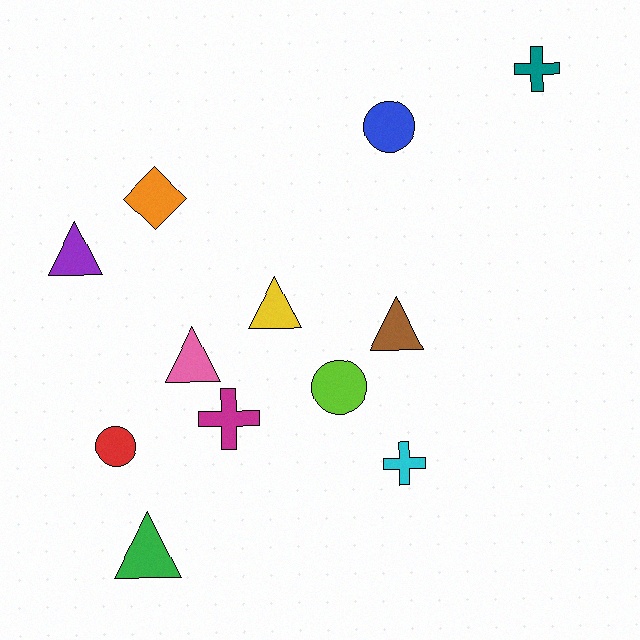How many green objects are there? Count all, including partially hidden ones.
There is 1 green object.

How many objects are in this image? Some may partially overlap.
There are 12 objects.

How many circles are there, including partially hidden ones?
There are 3 circles.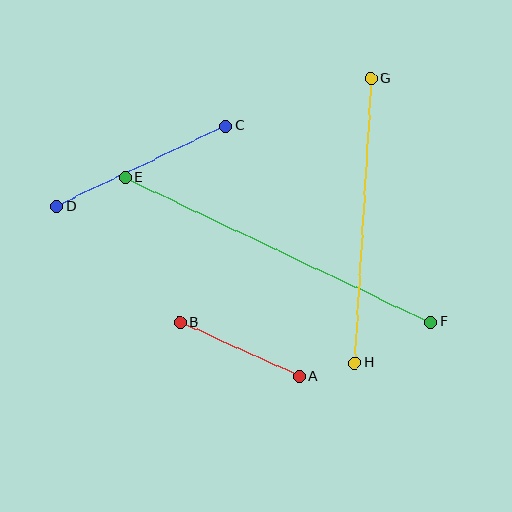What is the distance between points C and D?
The distance is approximately 187 pixels.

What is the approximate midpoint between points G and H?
The midpoint is at approximately (363, 221) pixels.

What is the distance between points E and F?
The distance is approximately 338 pixels.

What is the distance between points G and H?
The distance is approximately 285 pixels.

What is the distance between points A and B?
The distance is approximately 131 pixels.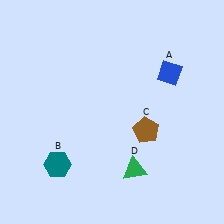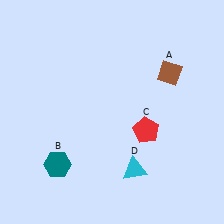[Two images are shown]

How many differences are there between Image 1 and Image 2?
There are 3 differences between the two images.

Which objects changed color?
A changed from blue to brown. C changed from brown to red. D changed from green to cyan.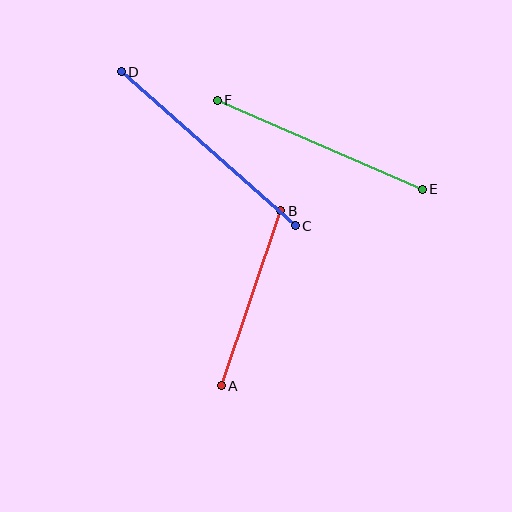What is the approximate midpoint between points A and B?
The midpoint is at approximately (251, 298) pixels.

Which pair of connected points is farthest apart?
Points C and D are farthest apart.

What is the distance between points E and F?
The distance is approximately 223 pixels.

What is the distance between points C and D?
The distance is approximately 232 pixels.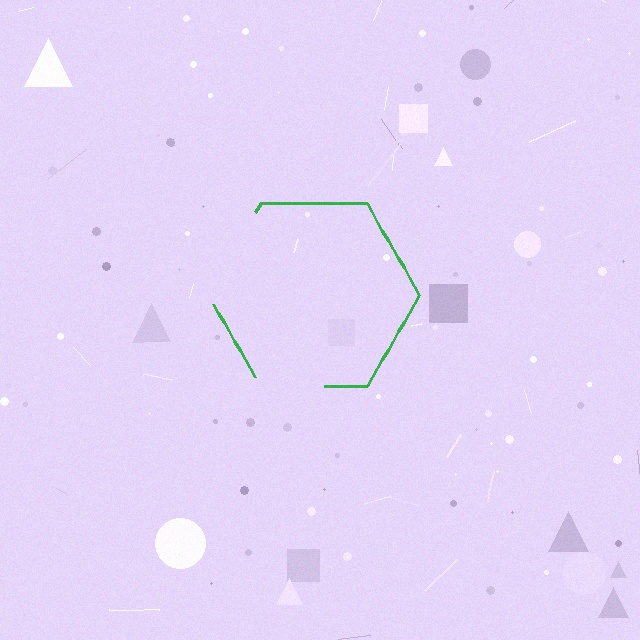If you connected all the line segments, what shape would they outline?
They would outline a hexagon.